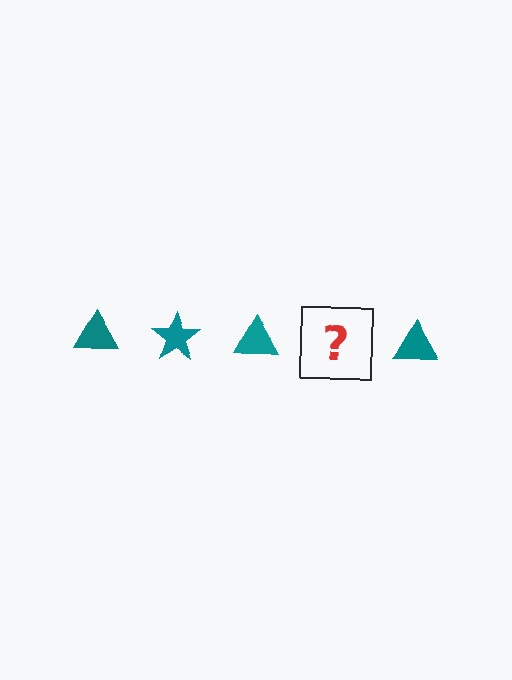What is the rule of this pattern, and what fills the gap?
The rule is that the pattern cycles through triangle, star shapes in teal. The gap should be filled with a teal star.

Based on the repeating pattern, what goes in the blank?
The blank should be a teal star.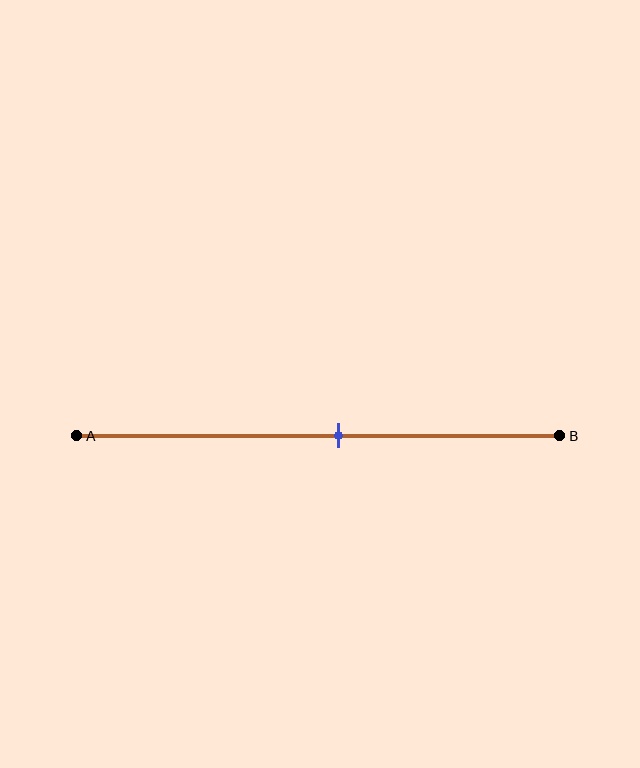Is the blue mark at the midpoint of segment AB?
No, the mark is at about 55% from A, not at the 50% midpoint.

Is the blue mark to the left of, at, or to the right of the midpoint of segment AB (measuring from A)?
The blue mark is to the right of the midpoint of segment AB.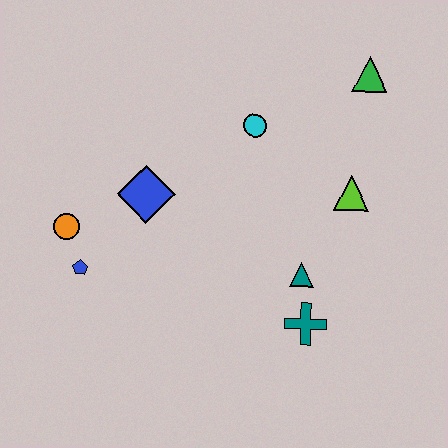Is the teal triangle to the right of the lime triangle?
No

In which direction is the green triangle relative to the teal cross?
The green triangle is above the teal cross.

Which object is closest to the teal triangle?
The teal cross is closest to the teal triangle.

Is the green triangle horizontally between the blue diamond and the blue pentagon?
No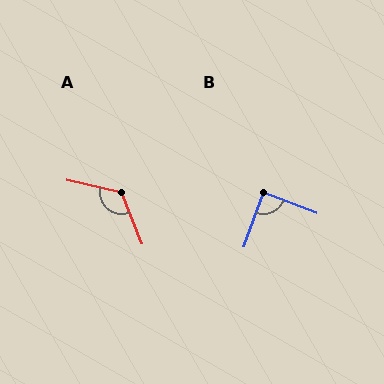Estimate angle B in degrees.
Approximately 88 degrees.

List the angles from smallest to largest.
B (88°), A (125°).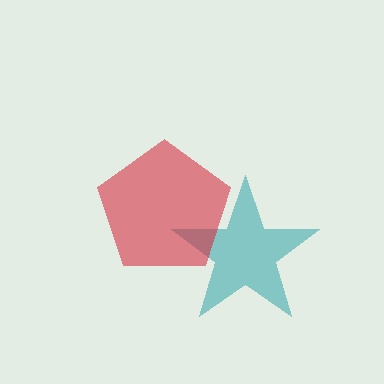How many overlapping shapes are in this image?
There are 2 overlapping shapes in the image.